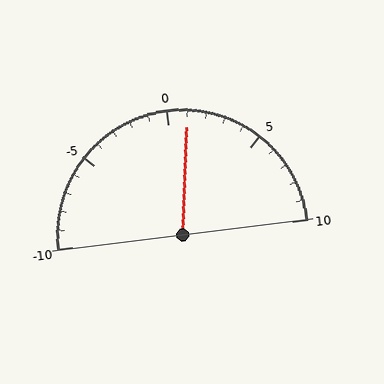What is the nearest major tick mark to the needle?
The nearest major tick mark is 0.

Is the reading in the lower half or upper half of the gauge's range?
The reading is in the upper half of the range (-10 to 10).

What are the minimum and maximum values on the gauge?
The gauge ranges from -10 to 10.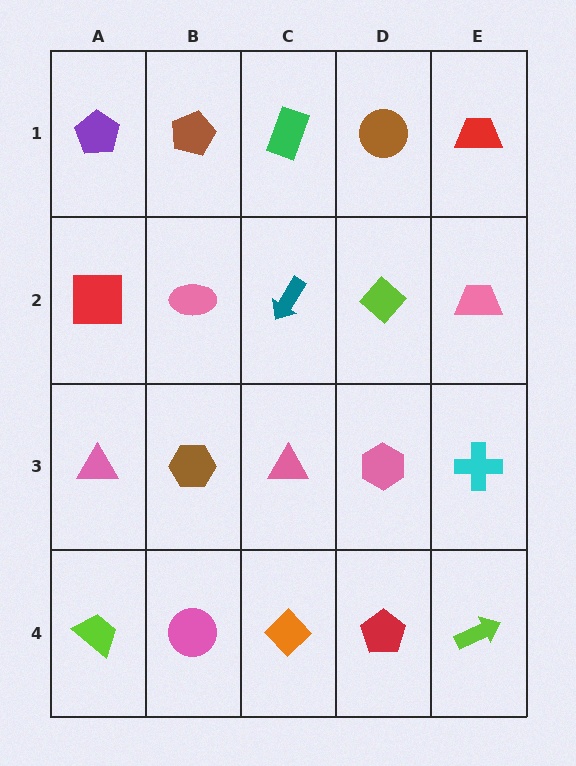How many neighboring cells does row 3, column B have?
4.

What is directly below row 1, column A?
A red square.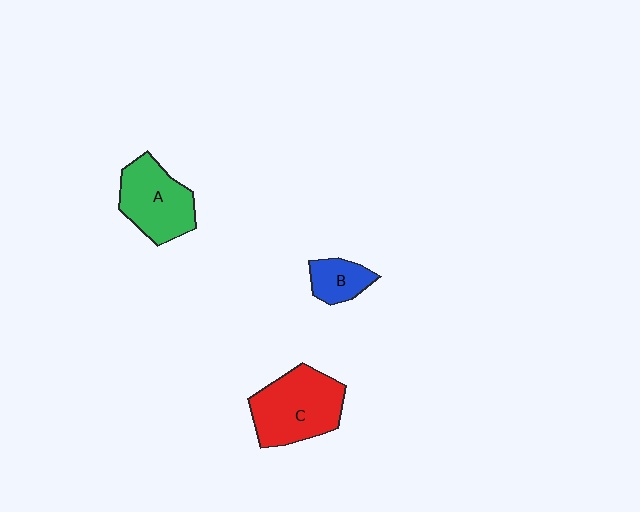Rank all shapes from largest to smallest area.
From largest to smallest: C (red), A (green), B (blue).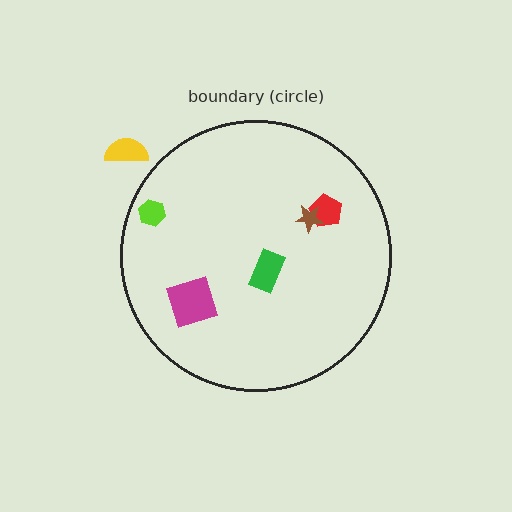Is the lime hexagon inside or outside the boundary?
Inside.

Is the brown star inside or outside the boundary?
Inside.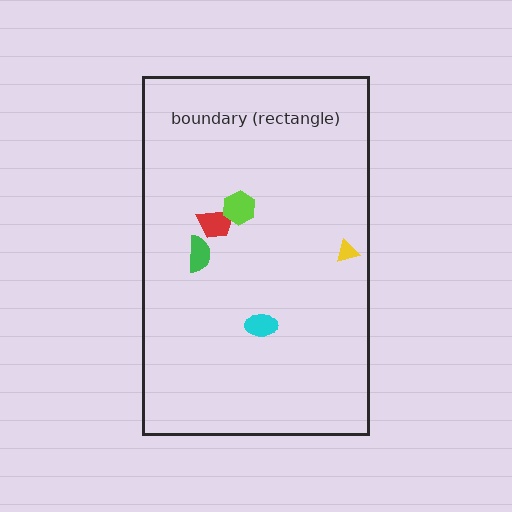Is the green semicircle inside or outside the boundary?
Inside.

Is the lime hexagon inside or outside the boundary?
Inside.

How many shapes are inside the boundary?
5 inside, 0 outside.